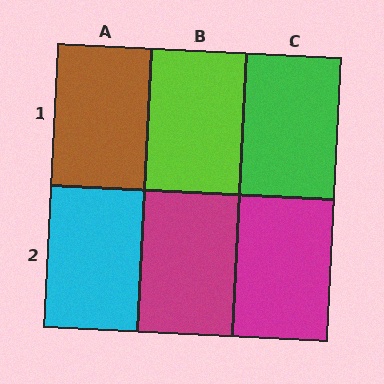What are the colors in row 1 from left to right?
Brown, lime, green.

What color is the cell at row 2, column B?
Magenta.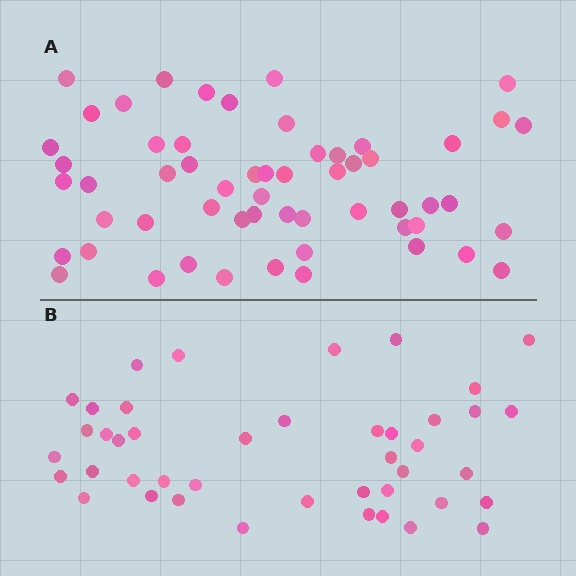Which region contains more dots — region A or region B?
Region A (the top region) has more dots.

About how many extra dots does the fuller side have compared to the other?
Region A has approximately 15 more dots than region B.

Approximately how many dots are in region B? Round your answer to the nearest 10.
About 40 dots. (The exact count is 43, which rounds to 40.)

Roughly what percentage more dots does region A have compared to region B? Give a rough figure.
About 35% more.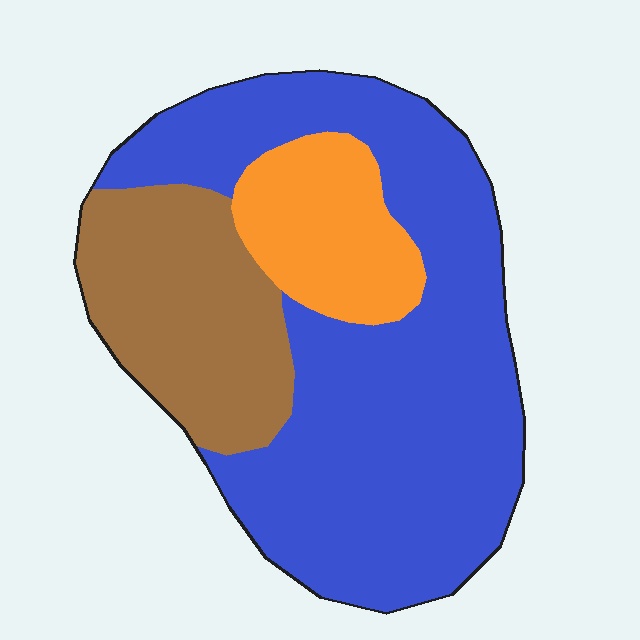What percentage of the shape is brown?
Brown takes up about one quarter (1/4) of the shape.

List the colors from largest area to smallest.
From largest to smallest: blue, brown, orange.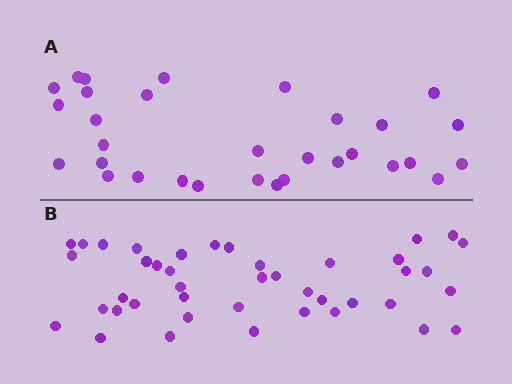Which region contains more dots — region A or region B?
Region B (the bottom region) has more dots.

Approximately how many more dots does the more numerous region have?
Region B has roughly 12 or so more dots than region A.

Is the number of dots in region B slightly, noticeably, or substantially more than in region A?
Region B has noticeably more, but not dramatically so. The ratio is roughly 1.4 to 1.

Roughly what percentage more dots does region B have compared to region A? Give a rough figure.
About 35% more.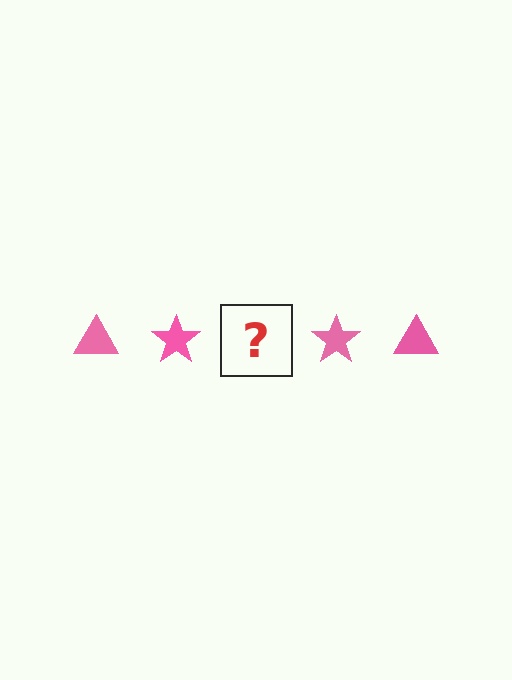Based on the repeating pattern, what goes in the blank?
The blank should be a pink triangle.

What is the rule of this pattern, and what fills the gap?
The rule is that the pattern cycles through triangle, star shapes in pink. The gap should be filled with a pink triangle.